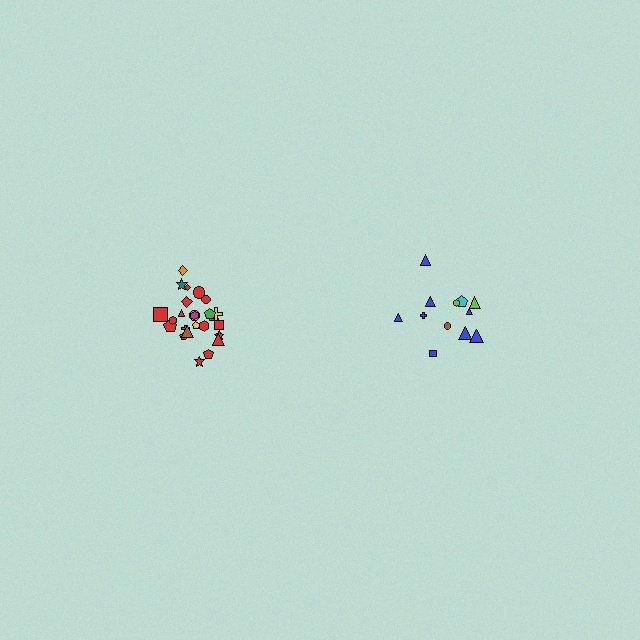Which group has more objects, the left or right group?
The left group.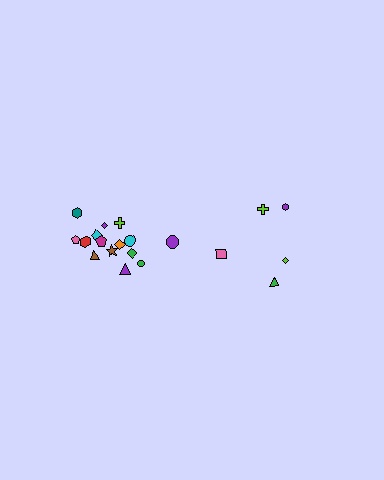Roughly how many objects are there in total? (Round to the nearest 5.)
Roughly 20 objects in total.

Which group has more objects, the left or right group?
The left group.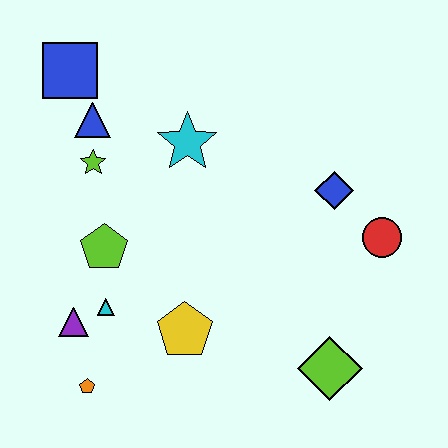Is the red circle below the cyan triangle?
No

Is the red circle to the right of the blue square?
Yes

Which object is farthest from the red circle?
The blue square is farthest from the red circle.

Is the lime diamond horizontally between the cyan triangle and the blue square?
No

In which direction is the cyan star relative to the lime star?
The cyan star is to the right of the lime star.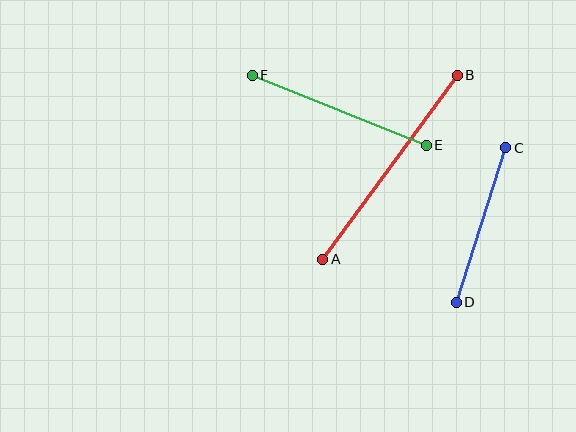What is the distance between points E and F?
The distance is approximately 188 pixels.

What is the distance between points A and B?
The distance is approximately 228 pixels.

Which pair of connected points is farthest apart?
Points A and B are farthest apart.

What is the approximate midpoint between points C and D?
The midpoint is at approximately (481, 225) pixels.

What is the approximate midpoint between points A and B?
The midpoint is at approximately (390, 167) pixels.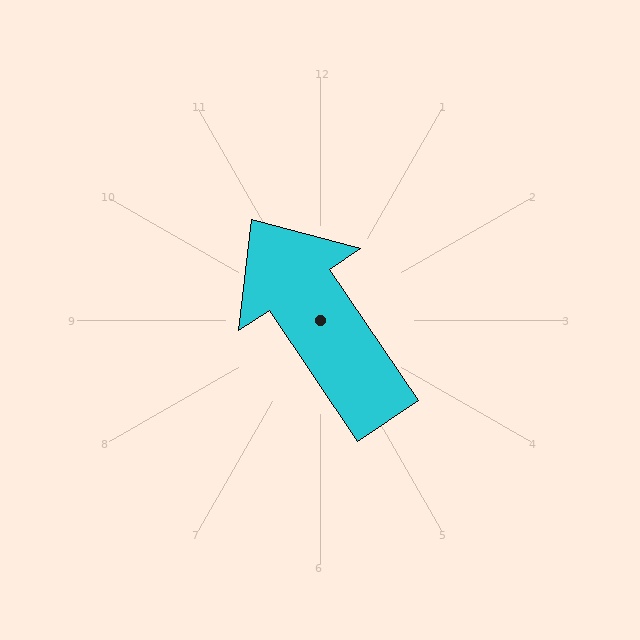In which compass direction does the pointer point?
Northwest.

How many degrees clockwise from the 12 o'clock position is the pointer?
Approximately 326 degrees.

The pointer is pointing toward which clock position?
Roughly 11 o'clock.